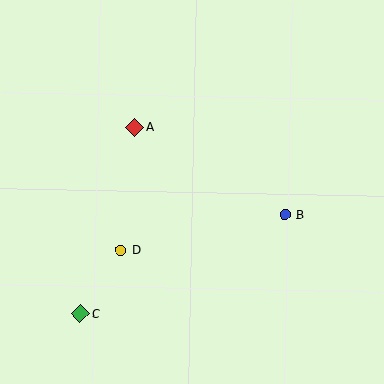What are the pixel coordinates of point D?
Point D is at (120, 250).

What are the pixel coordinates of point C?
Point C is at (81, 313).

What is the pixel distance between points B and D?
The distance between B and D is 168 pixels.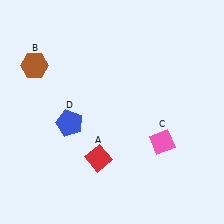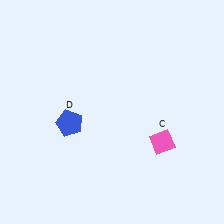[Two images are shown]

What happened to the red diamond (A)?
The red diamond (A) was removed in Image 2. It was in the bottom-left area of Image 1.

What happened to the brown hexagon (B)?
The brown hexagon (B) was removed in Image 2. It was in the top-left area of Image 1.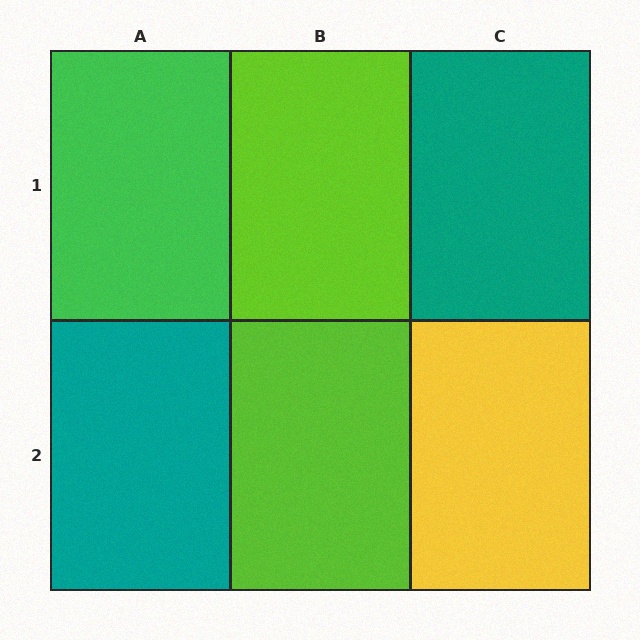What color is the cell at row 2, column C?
Yellow.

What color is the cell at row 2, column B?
Lime.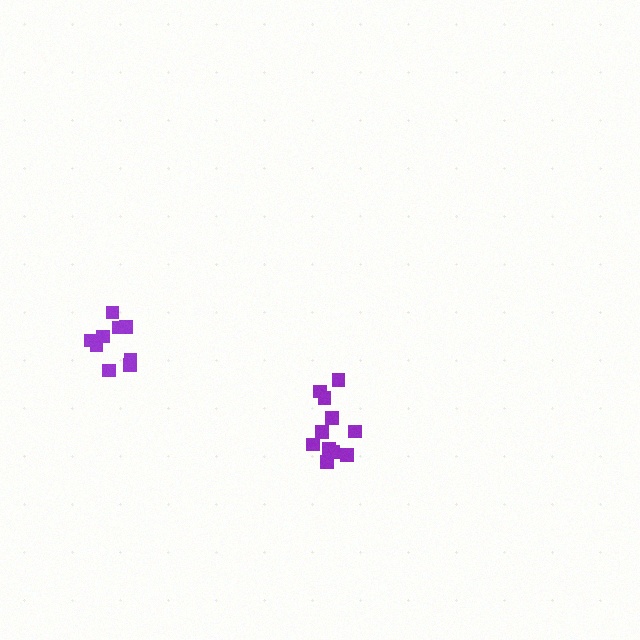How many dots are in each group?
Group 1: 11 dots, Group 2: 9 dots (20 total).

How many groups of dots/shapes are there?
There are 2 groups.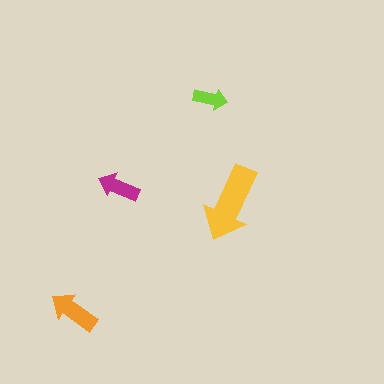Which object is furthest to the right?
The yellow arrow is rightmost.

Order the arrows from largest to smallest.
the yellow one, the orange one, the magenta one, the lime one.